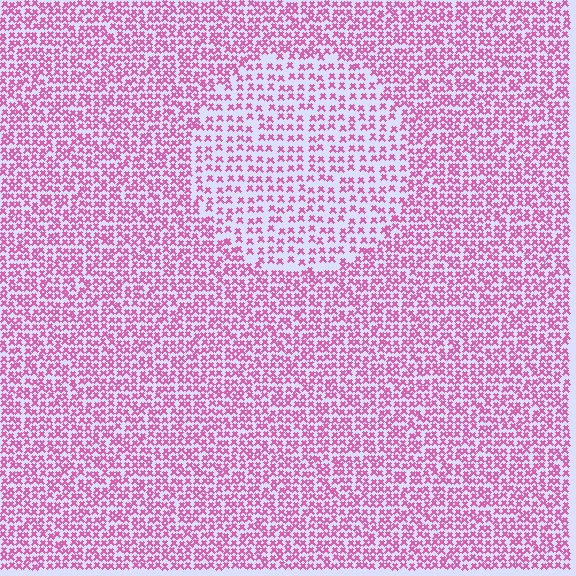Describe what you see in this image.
The image contains small pink elements arranged at two different densities. A circle-shaped region is visible where the elements are less densely packed than the surrounding area.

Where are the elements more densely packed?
The elements are more densely packed outside the circle boundary.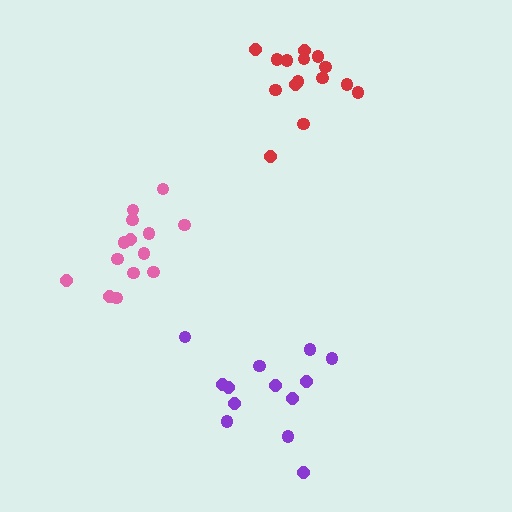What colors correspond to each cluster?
The clusters are colored: red, pink, purple.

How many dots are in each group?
Group 1: 15 dots, Group 2: 14 dots, Group 3: 13 dots (42 total).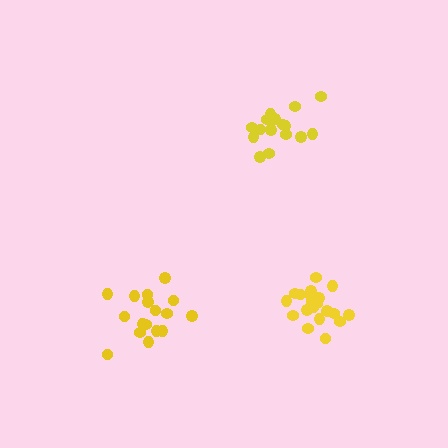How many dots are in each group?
Group 1: 16 dots, Group 2: 17 dots, Group 3: 20 dots (53 total).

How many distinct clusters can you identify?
There are 3 distinct clusters.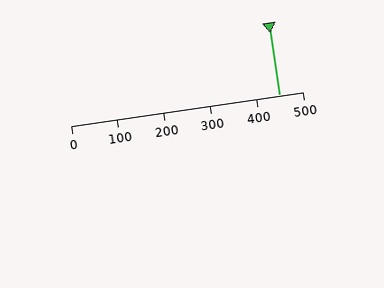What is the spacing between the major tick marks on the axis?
The major ticks are spaced 100 apart.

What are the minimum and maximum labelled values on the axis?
The axis runs from 0 to 500.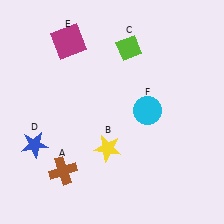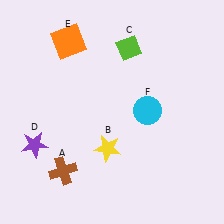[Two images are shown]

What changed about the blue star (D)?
In Image 1, D is blue. In Image 2, it changed to purple.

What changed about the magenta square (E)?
In Image 1, E is magenta. In Image 2, it changed to orange.